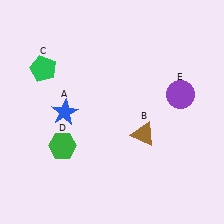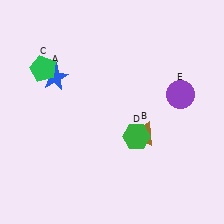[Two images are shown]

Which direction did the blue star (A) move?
The blue star (A) moved up.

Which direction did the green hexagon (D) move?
The green hexagon (D) moved right.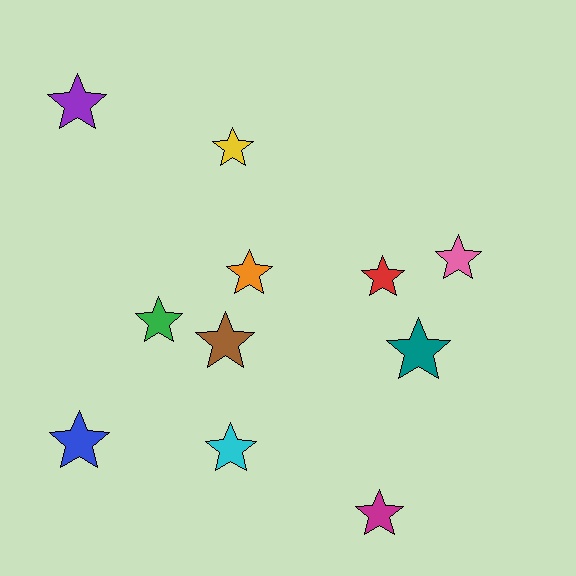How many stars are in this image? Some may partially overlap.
There are 11 stars.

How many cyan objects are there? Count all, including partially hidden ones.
There is 1 cyan object.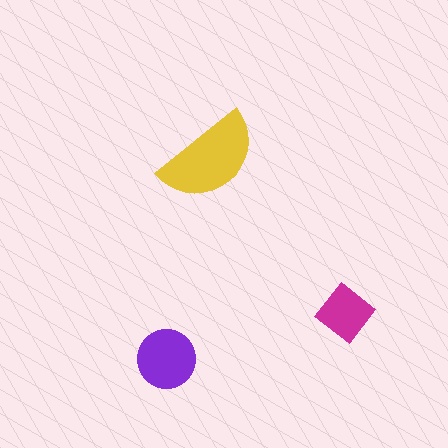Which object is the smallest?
The magenta diamond.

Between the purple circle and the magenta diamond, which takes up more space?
The purple circle.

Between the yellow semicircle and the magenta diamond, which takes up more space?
The yellow semicircle.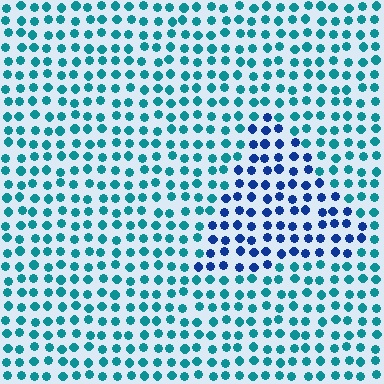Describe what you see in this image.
The image is filled with small teal elements in a uniform arrangement. A triangle-shaped region is visible where the elements are tinted to a slightly different hue, forming a subtle color boundary.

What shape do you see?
I see a triangle.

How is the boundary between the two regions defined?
The boundary is defined purely by a slight shift in hue (about 41 degrees). Spacing, size, and orientation are identical on both sides.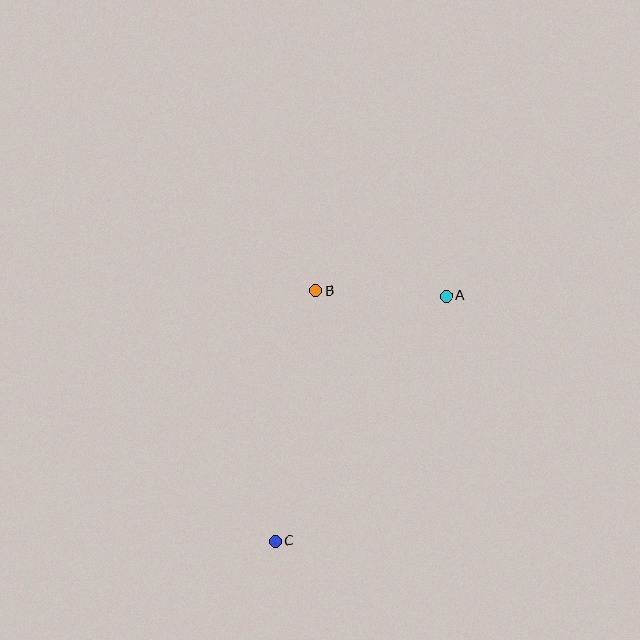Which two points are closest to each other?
Points A and B are closest to each other.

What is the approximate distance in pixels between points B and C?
The distance between B and C is approximately 254 pixels.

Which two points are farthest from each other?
Points A and C are farthest from each other.